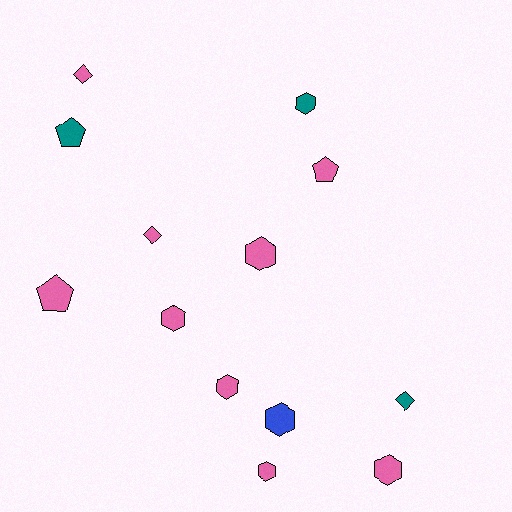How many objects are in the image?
There are 13 objects.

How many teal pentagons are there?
There is 1 teal pentagon.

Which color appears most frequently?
Pink, with 9 objects.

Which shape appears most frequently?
Hexagon, with 7 objects.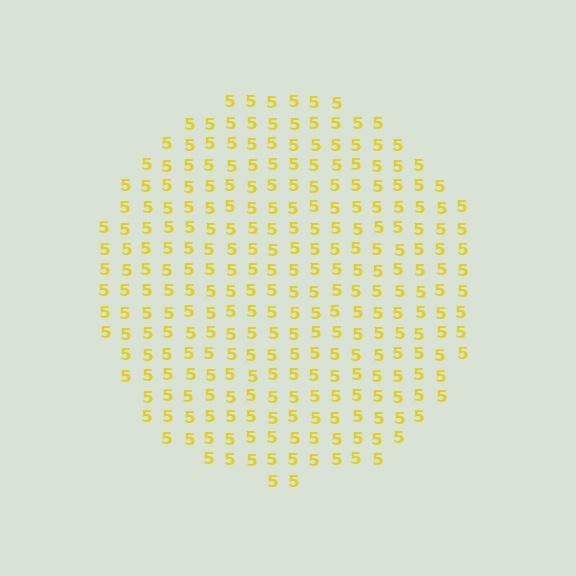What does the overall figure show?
The overall figure shows a circle.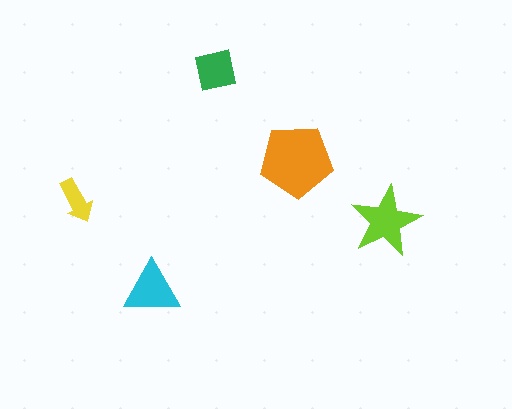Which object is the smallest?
The yellow arrow.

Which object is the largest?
The orange pentagon.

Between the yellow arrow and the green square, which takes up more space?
The green square.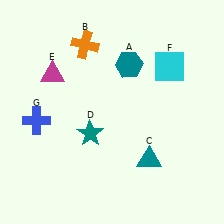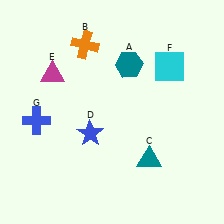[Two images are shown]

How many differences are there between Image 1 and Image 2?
There is 1 difference between the two images.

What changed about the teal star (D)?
In Image 1, D is teal. In Image 2, it changed to blue.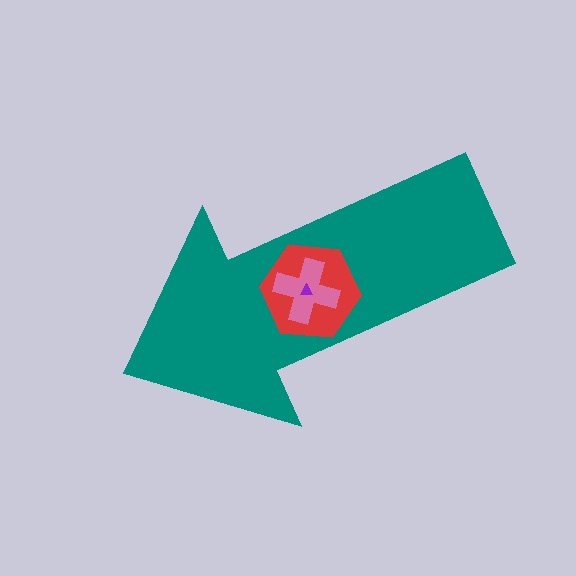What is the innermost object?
The purple triangle.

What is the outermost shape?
The teal arrow.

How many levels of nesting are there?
4.